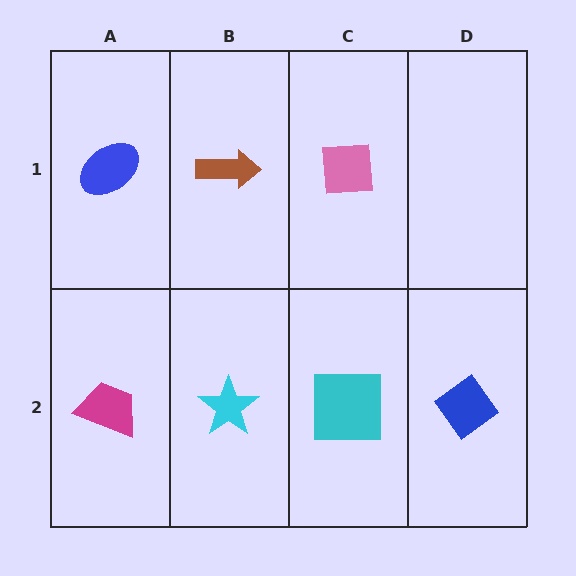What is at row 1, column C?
A pink square.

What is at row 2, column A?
A magenta trapezoid.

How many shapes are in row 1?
3 shapes.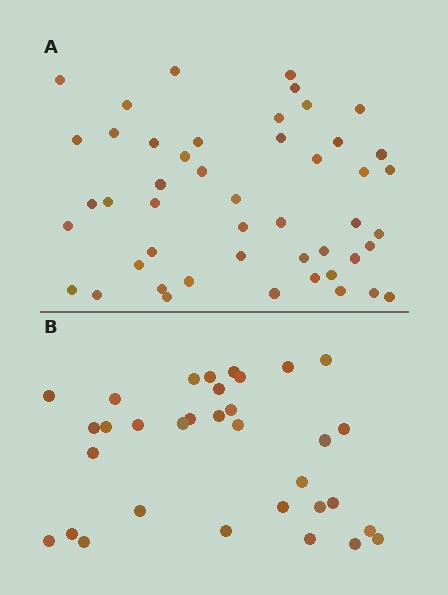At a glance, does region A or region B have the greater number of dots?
Region A (the top region) has more dots.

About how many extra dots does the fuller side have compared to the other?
Region A has approximately 15 more dots than region B.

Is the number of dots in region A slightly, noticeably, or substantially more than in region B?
Region A has substantially more. The ratio is roughly 1.5 to 1.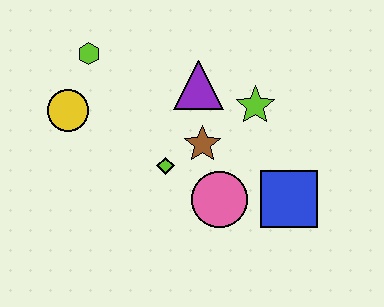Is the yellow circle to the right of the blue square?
No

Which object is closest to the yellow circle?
The lime hexagon is closest to the yellow circle.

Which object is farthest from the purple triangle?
The blue square is farthest from the purple triangle.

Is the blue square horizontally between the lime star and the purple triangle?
No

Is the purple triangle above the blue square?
Yes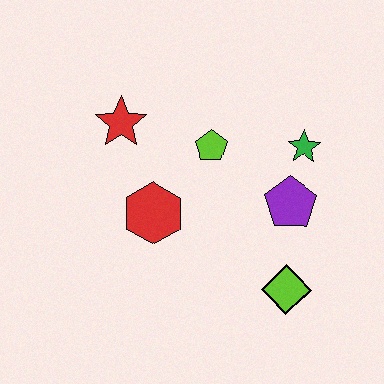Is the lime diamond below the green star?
Yes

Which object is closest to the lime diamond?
The purple pentagon is closest to the lime diamond.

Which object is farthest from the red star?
The lime diamond is farthest from the red star.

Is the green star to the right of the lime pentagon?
Yes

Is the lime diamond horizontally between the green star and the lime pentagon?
Yes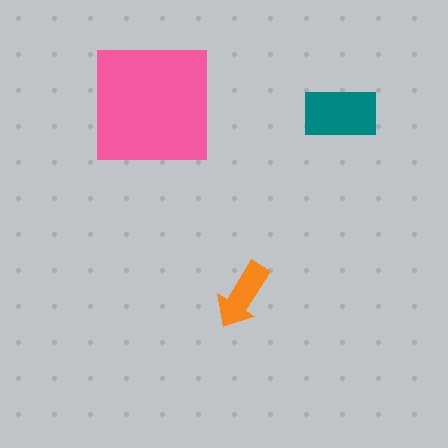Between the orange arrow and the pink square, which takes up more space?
The pink square.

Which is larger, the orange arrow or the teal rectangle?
The teal rectangle.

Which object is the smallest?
The orange arrow.